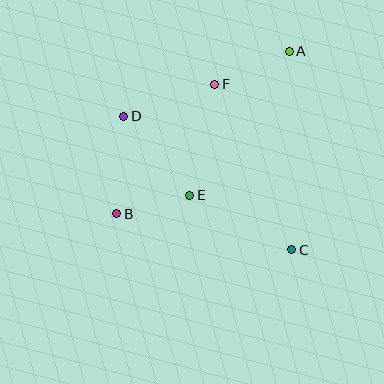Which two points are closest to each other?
Points B and E are closest to each other.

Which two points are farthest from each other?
Points A and B are farthest from each other.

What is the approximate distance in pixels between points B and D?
The distance between B and D is approximately 97 pixels.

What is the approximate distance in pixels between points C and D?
The distance between C and D is approximately 214 pixels.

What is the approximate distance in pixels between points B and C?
The distance between B and C is approximately 179 pixels.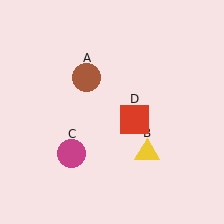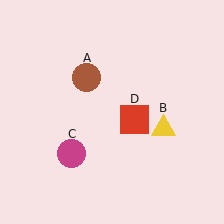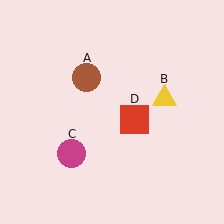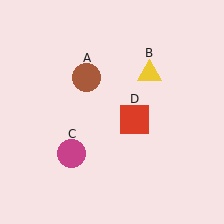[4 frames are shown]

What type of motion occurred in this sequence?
The yellow triangle (object B) rotated counterclockwise around the center of the scene.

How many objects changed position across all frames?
1 object changed position: yellow triangle (object B).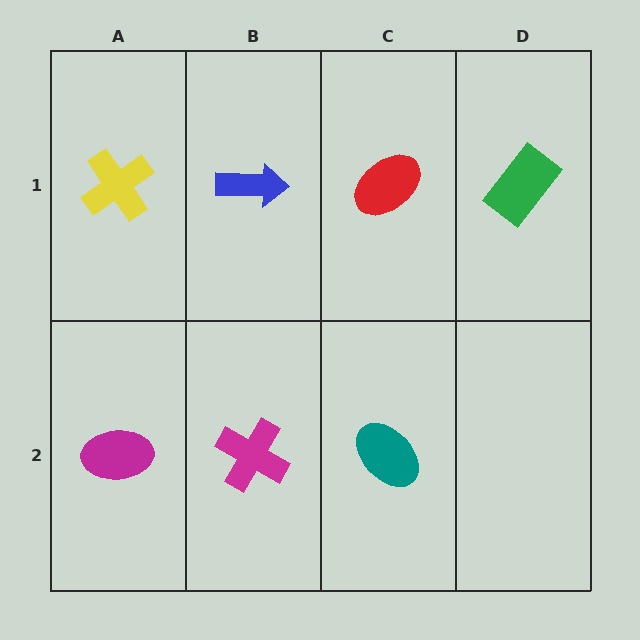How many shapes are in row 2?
3 shapes.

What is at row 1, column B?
A blue arrow.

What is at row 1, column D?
A green rectangle.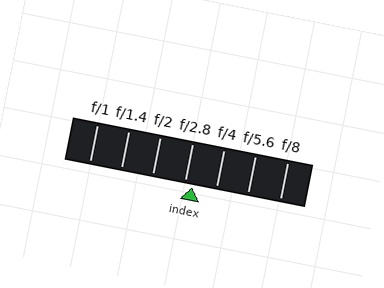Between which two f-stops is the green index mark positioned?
The index mark is between f/2.8 and f/4.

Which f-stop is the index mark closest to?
The index mark is closest to f/2.8.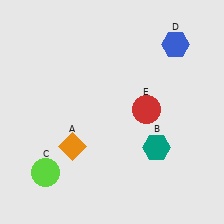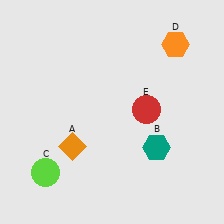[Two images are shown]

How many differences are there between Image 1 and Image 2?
There is 1 difference between the two images.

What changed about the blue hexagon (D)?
In Image 1, D is blue. In Image 2, it changed to orange.